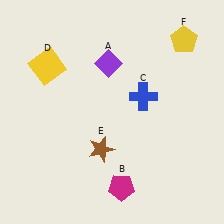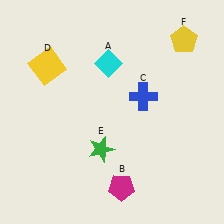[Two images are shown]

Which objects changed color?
A changed from purple to cyan. E changed from brown to green.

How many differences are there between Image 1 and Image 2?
There are 2 differences between the two images.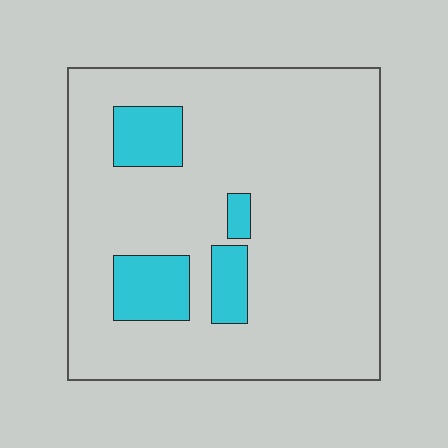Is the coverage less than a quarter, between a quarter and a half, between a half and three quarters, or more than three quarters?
Less than a quarter.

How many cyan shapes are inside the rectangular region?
4.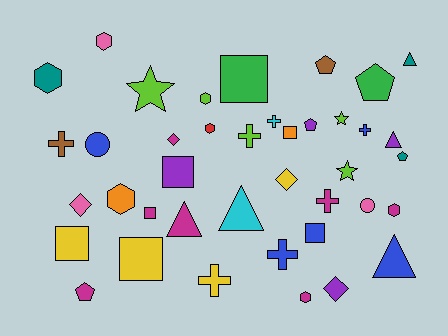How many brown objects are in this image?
There are 2 brown objects.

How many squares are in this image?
There are 7 squares.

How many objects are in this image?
There are 40 objects.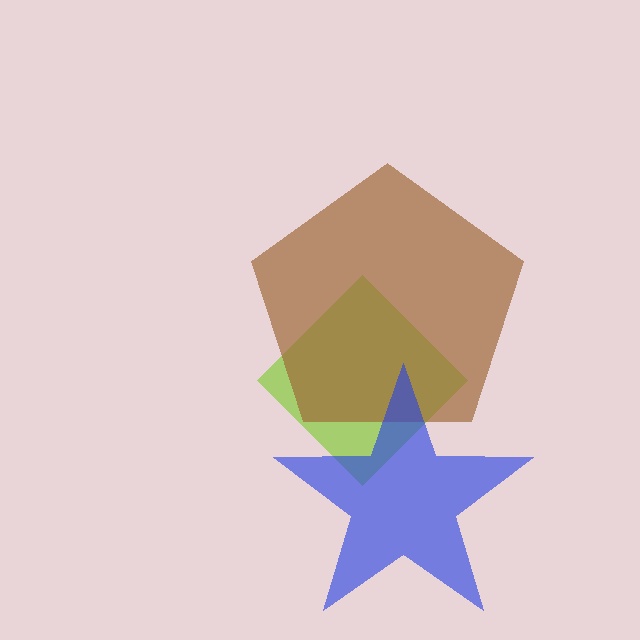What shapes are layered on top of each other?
The layered shapes are: a lime diamond, a brown pentagon, a blue star.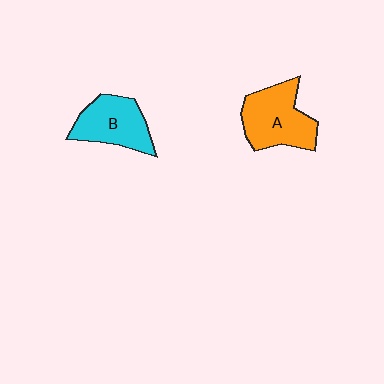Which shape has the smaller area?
Shape B (cyan).